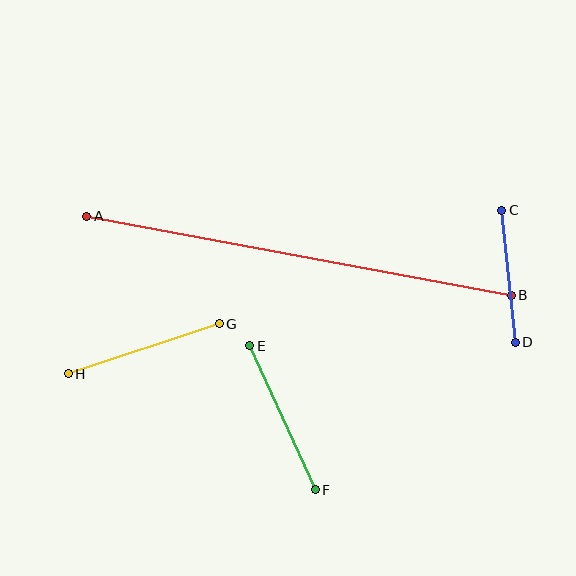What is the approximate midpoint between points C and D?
The midpoint is at approximately (509, 276) pixels.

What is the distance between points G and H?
The distance is approximately 159 pixels.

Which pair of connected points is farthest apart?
Points A and B are farthest apart.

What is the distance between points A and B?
The distance is approximately 432 pixels.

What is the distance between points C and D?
The distance is approximately 132 pixels.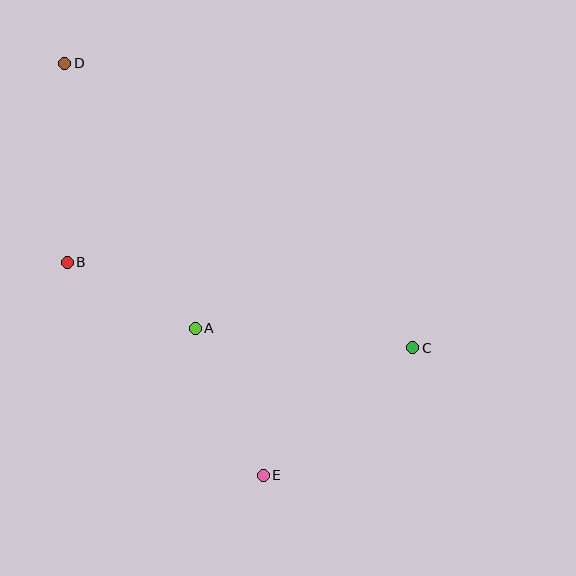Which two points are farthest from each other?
Points D and E are farthest from each other.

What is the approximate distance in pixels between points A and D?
The distance between A and D is approximately 295 pixels.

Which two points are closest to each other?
Points A and B are closest to each other.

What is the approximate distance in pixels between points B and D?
The distance between B and D is approximately 199 pixels.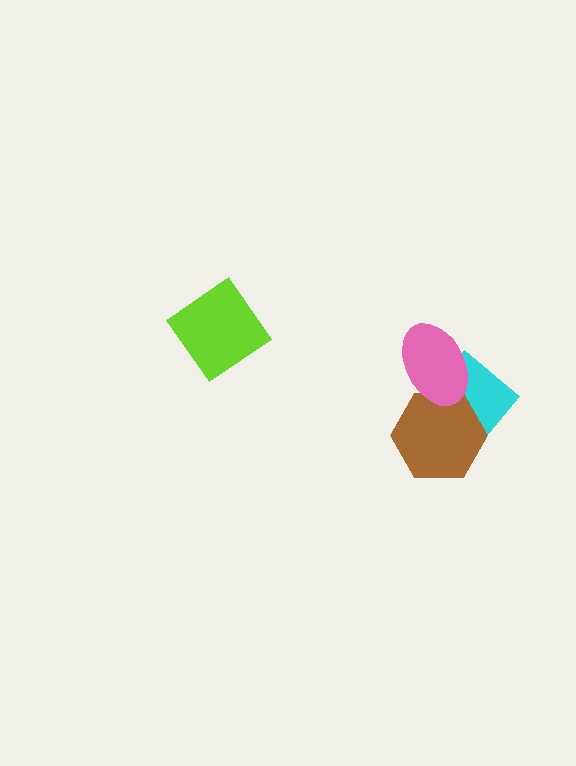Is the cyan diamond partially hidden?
Yes, it is partially covered by another shape.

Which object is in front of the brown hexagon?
The pink ellipse is in front of the brown hexagon.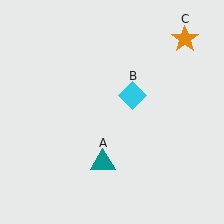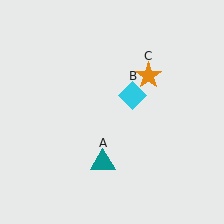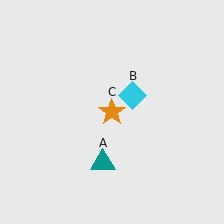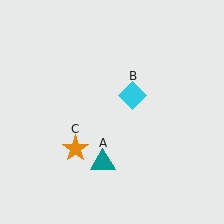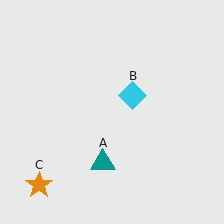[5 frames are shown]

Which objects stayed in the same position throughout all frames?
Teal triangle (object A) and cyan diamond (object B) remained stationary.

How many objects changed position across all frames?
1 object changed position: orange star (object C).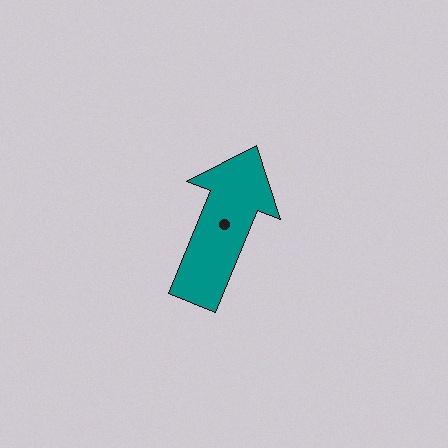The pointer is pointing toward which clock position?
Roughly 1 o'clock.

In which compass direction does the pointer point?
North.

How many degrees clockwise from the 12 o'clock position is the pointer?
Approximately 22 degrees.